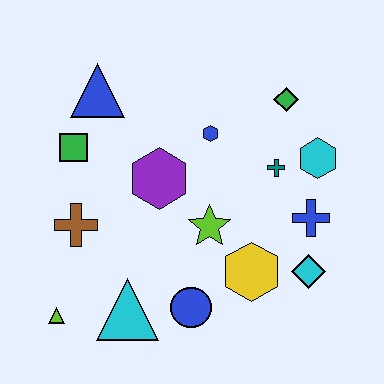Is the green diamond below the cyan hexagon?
No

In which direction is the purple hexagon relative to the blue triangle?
The purple hexagon is below the blue triangle.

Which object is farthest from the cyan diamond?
The blue triangle is farthest from the cyan diamond.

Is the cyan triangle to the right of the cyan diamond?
No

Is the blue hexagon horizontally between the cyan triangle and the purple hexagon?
No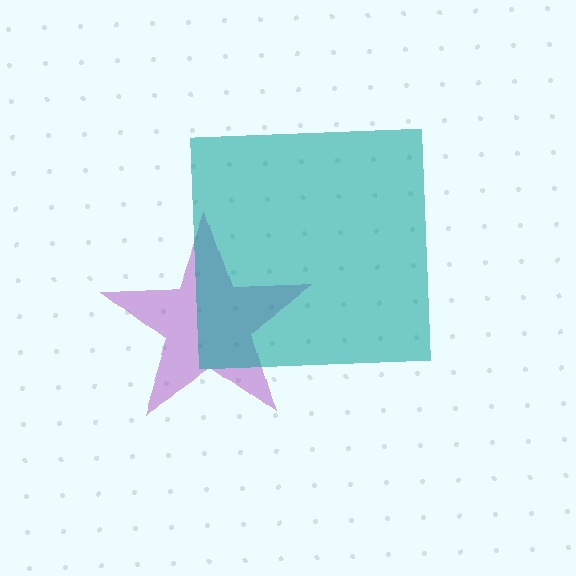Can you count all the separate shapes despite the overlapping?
Yes, there are 2 separate shapes.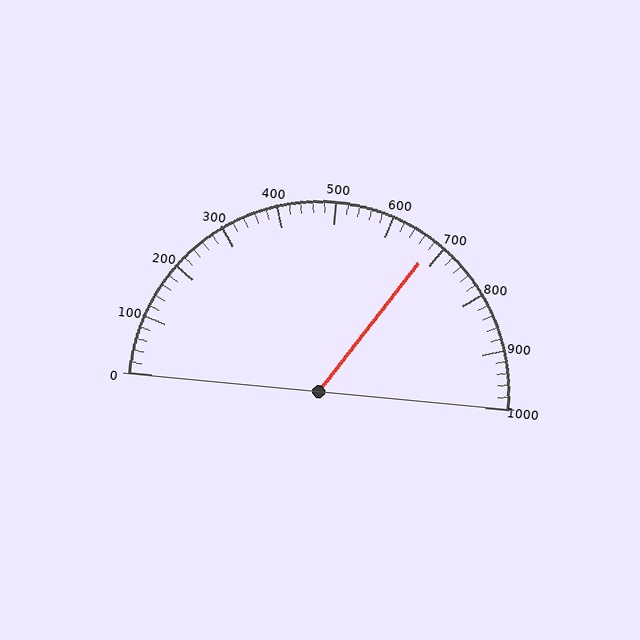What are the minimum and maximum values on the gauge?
The gauge ranges from 0 to 1000.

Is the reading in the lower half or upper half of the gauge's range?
The reading is in the upper half of the range (0 to 1000).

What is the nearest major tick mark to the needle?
The nearest major tick mark is 700.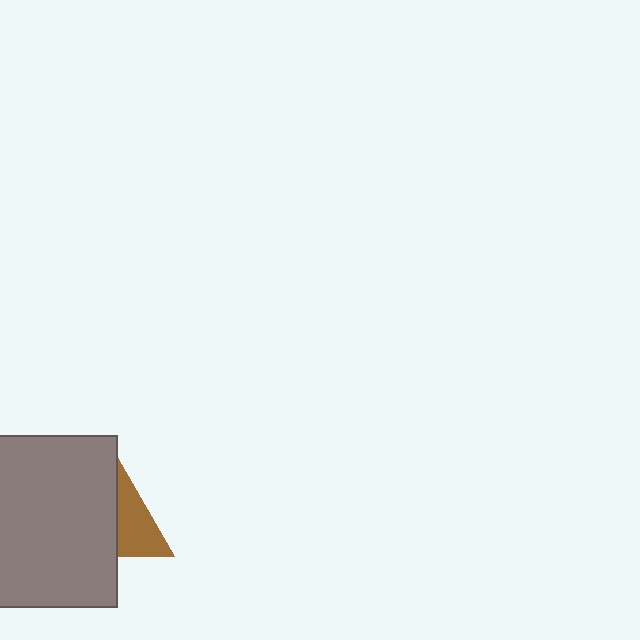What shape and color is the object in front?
The object in front is a gray square.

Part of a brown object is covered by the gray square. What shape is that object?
It is a triangle.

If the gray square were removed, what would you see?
You would see the complete brown triangle.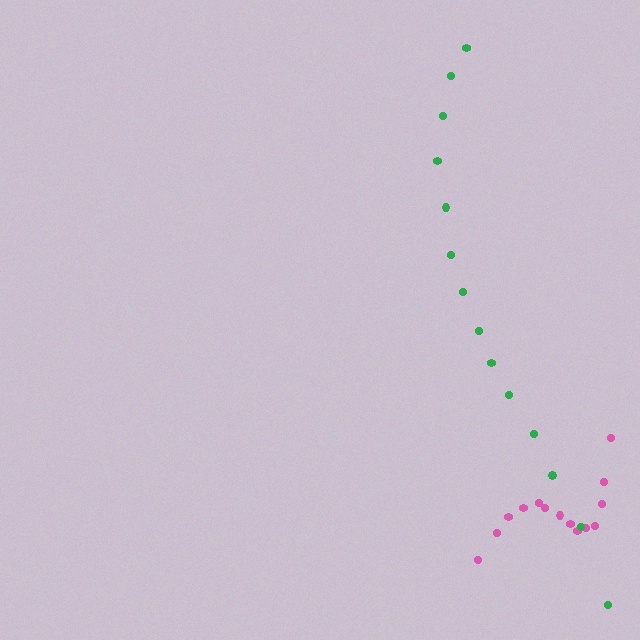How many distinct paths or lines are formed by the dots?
There are 2 distinct paths.